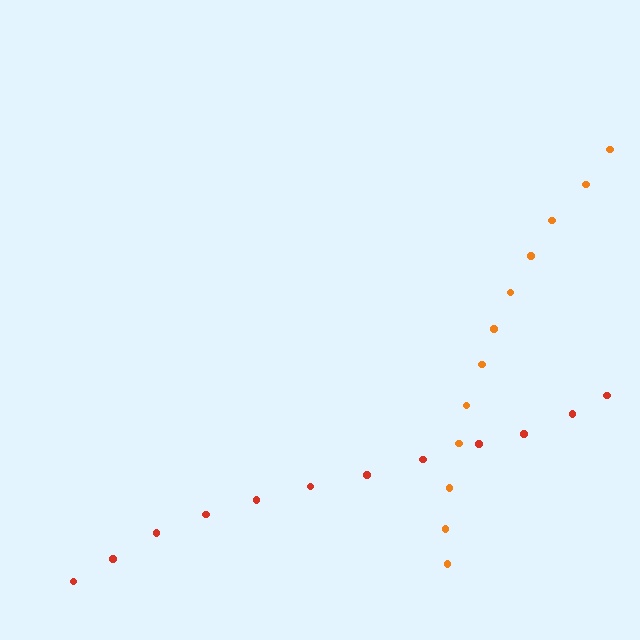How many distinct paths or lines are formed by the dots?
There are 2 distinct paths.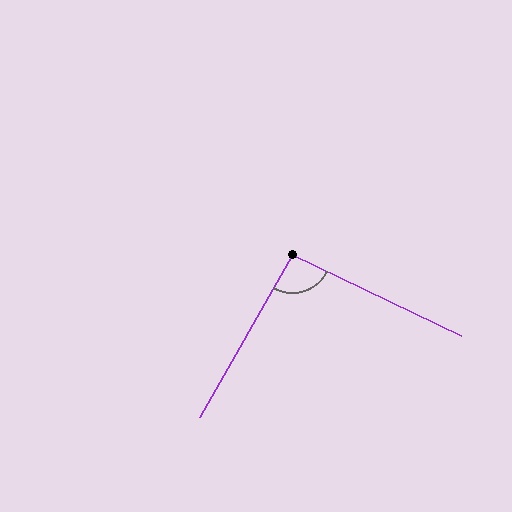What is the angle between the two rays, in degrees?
Approximately 94 degrees.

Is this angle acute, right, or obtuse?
It is approximately a right angle.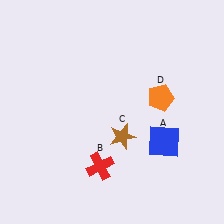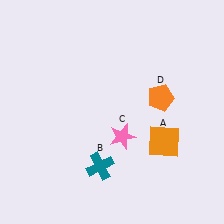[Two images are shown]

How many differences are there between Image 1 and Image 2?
There are 3 differences between the two images.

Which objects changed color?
A changed from blue to orange. B changed from red to teal. C changed from brown to pink.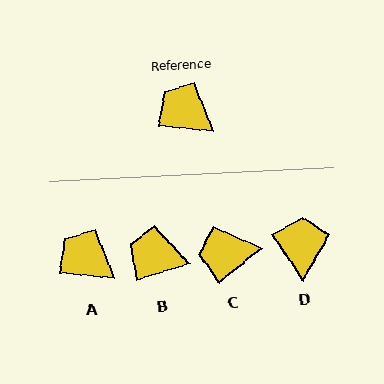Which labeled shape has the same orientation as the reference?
A.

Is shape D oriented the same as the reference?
No, it is off by about 52 degrees.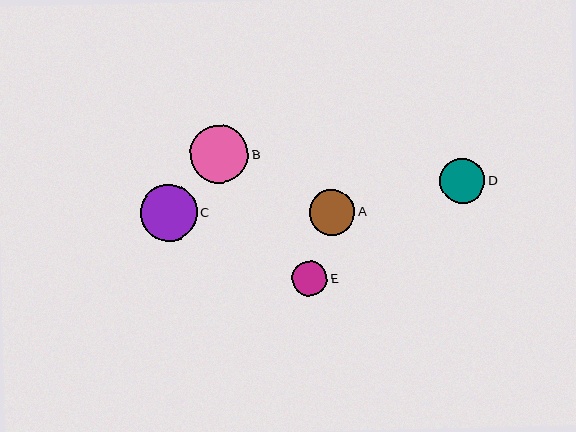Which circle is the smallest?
Circle E is the smallest with a size of approximately 35 pixels.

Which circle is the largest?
Circle B is the largest with a size of approximately 58 pixels.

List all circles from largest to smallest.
From largest to smallest: B, C, D, A, E.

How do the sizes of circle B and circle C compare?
Circle B and circle C are approximately the same size.